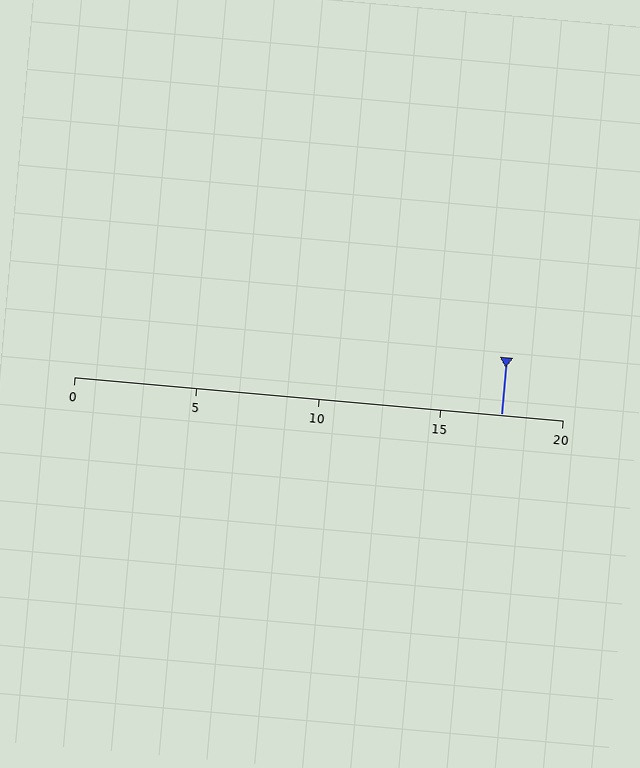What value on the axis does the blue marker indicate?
The marker indicates approximately 17.5.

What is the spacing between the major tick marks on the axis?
The major ticks are spaced 5 apart.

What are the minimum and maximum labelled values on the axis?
The axis runs from 0 to 20.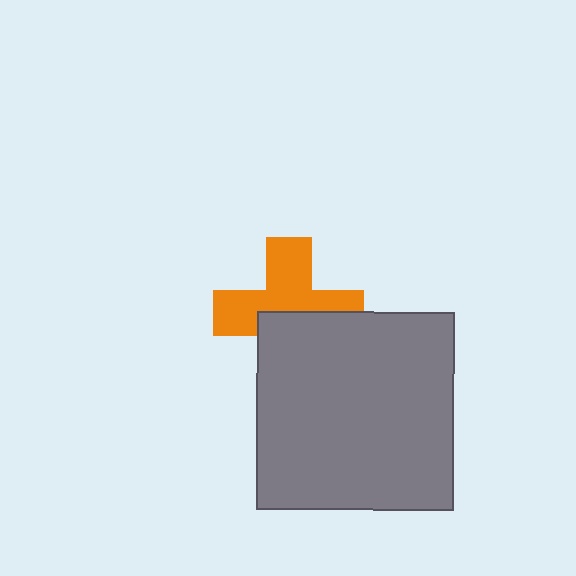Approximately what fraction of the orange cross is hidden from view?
Roughly 42% of the orange cross is hidden behind the gray square.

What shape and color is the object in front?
The object in front is a gray square.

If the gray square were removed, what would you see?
You would see the complete orange cross.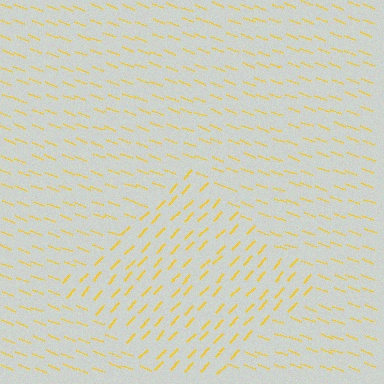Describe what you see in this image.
The image is filled with small yellow line segments. A diamond region in the image has lines oriented differently from the surrounding lines, creating a visible texture boundary.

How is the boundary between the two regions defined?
The boundary is defined purely by a change in line orientation (approximately 67 degrees difference). All lines are the same color and thickness.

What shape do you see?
I see a diamond.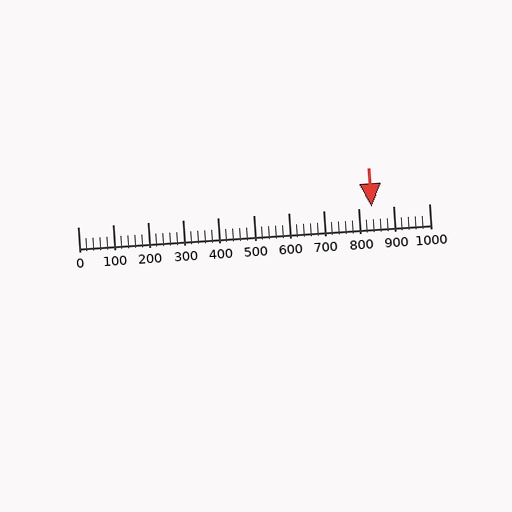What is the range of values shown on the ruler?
The ruler shows values from 0 to 1000.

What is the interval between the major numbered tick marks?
The major tick marks are spaced 100 units apart.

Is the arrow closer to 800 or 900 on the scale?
The arrow is closer to 800.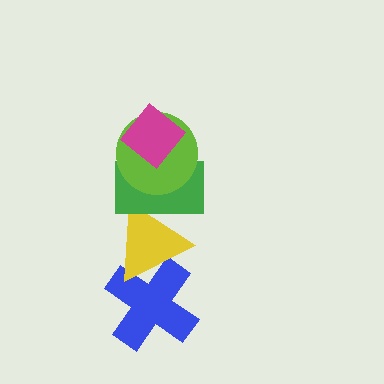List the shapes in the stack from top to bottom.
From top to bottom: the magenta diamond, the lime circle, the green rectangle, the yellow triangle, the blue cross.